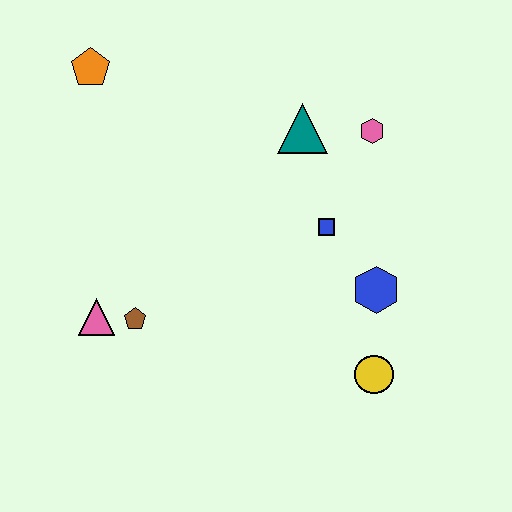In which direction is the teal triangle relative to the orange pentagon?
The teal triangle is to the right of the orange pentagon.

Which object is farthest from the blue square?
The orange pentagon is farthest from the blue square.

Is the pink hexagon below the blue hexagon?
No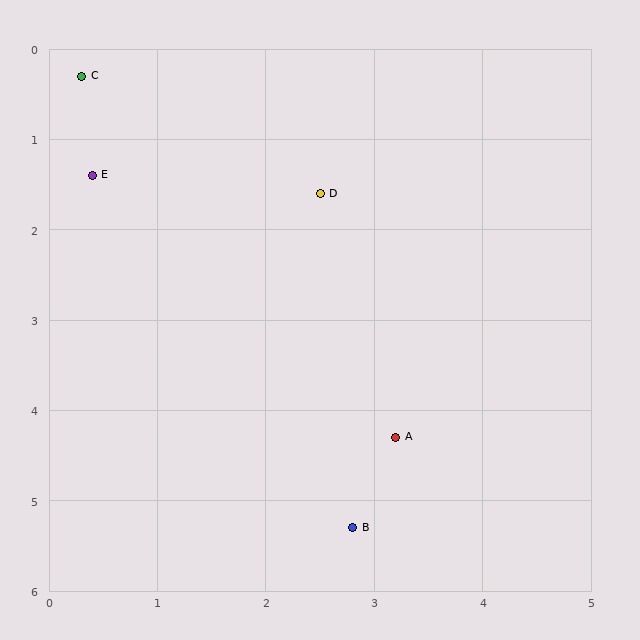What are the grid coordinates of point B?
Point B is at approximately (2.8, 5.3).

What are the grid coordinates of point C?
Point C is at approximately (0.3, 0.3).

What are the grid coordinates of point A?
Point A is at approximately (3.2, 4.3).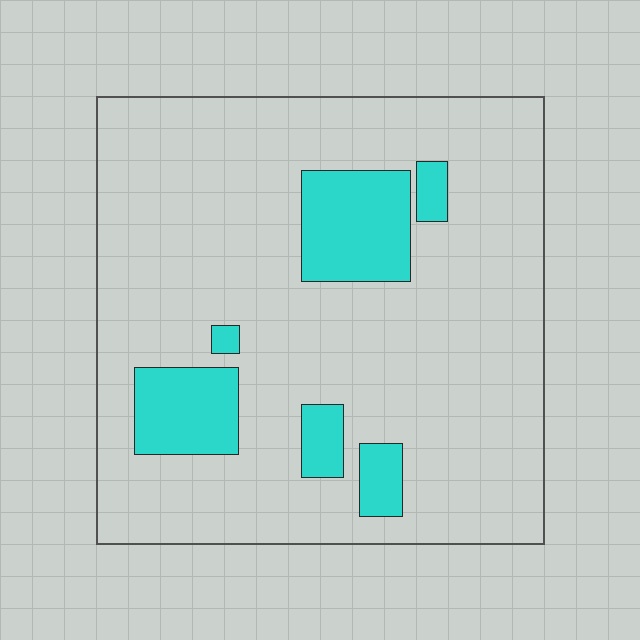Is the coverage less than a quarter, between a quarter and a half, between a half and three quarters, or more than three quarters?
Less than a quarter.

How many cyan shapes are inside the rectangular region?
6.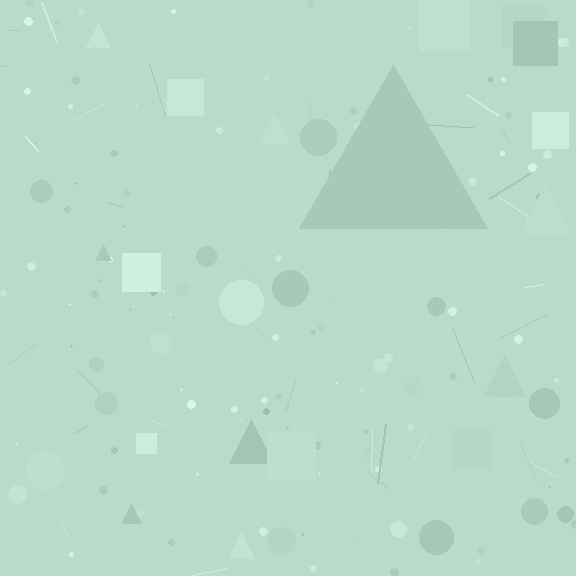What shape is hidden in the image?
A triangle is hidden in the image.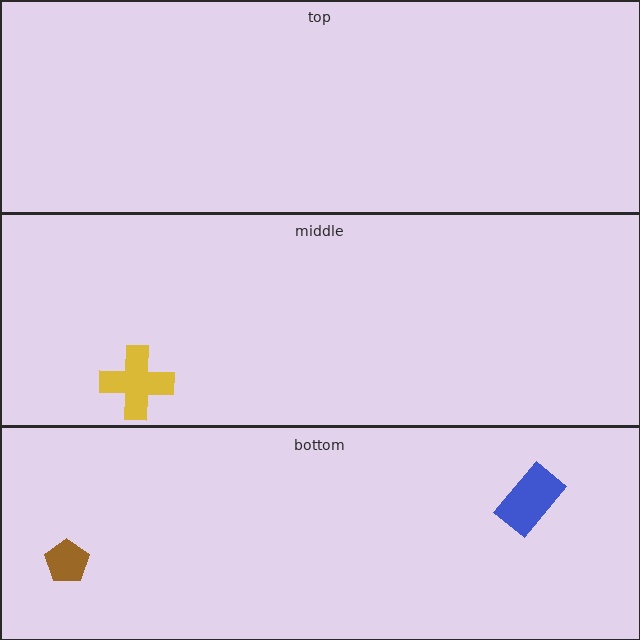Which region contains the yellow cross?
The middle region.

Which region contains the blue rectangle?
The bottom region.